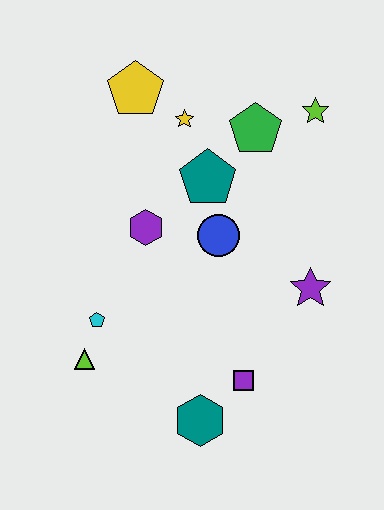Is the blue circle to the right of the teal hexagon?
Yes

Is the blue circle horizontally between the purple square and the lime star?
No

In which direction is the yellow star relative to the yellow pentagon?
The yellow star is to the right of the yellow pentagon.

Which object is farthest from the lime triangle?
The lime star is farthest from the lime triangle.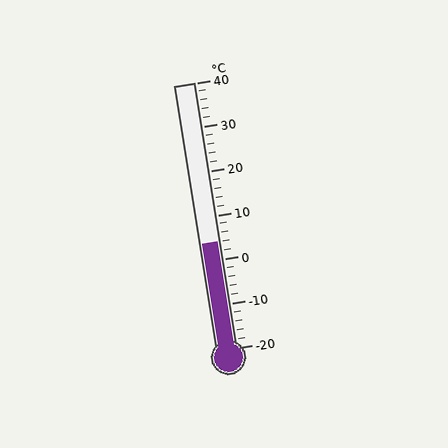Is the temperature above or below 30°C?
The temperature is below 30°C.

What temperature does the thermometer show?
The thermometer shows approximately 4°C.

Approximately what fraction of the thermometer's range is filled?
The thermometer is filled to approximately 40% of its range.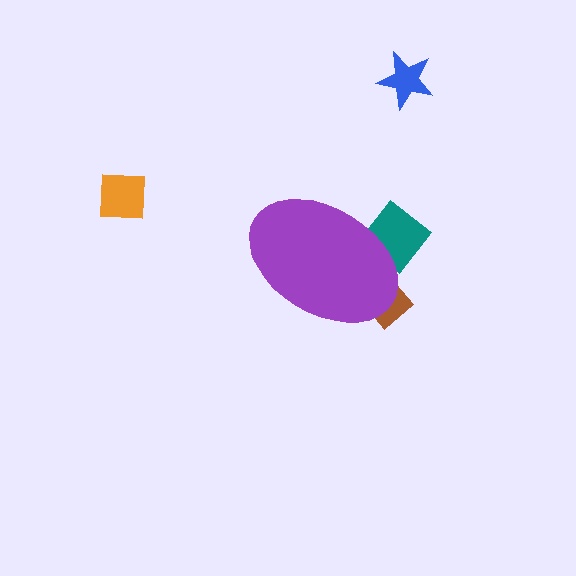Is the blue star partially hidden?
No, the blue star is fully visible.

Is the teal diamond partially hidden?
Yes, the teal diamond is partially hidden behind the purple ellipse.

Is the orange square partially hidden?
No, the orange square is fully visible.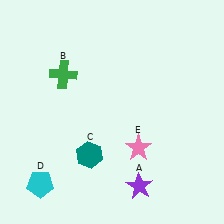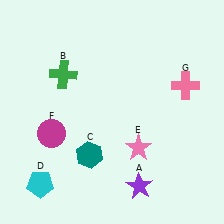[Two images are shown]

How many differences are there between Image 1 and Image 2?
There are 2 differences between the two images.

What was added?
A magenta circle (F), a pink cross (G) were added in Image 2.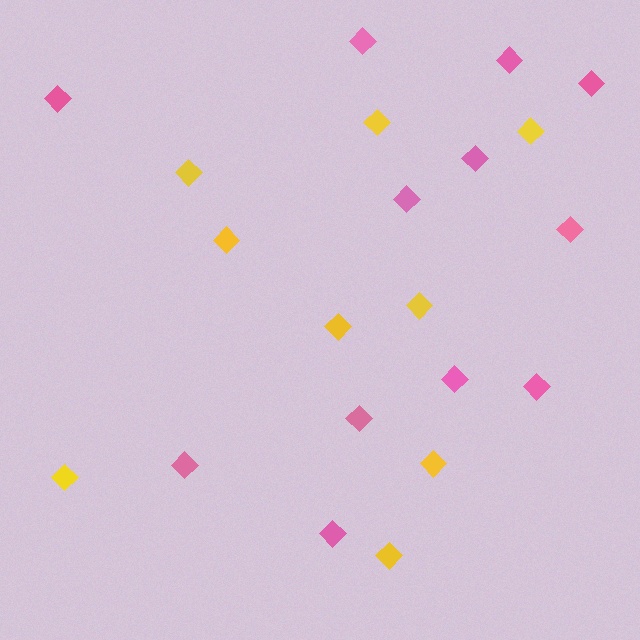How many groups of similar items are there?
There are 2 groups: one group of pink diamonds (12) and one group of yellow diamonds (9).